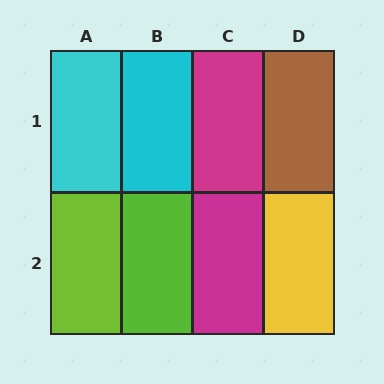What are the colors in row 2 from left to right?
Lime, lime, magenta, yellow.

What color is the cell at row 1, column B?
Cyan.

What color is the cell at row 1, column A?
Cyan.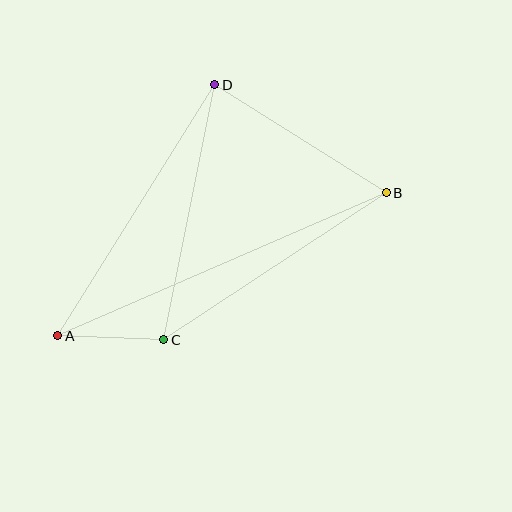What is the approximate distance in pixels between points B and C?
The distance between B and C is approximately 267 pixels.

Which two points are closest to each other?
Points A and C are closest to each other.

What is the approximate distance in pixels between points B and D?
The distance between B and D is approximately 202 pixels.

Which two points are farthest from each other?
Points A and B are farthest from each other.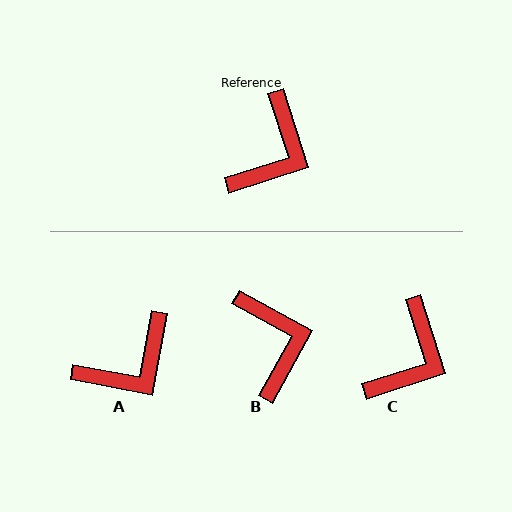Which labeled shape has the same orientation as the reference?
C.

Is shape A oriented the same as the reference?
No, it is off by about 28 degrees.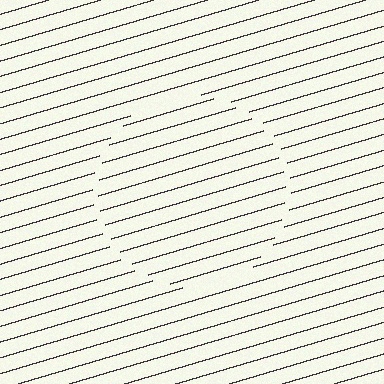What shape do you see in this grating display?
An illusory circle. The interior of the shape contains the same grating, shifted by half a period — the contour is defined by the phase discontinuity where line-ends from the inner and outer gratings abut.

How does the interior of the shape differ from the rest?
The interior of the shape contains the same grating, shifted by half a period — the contour is defined by the phase discontinuity where line-ends from the inner and outer gratings abut.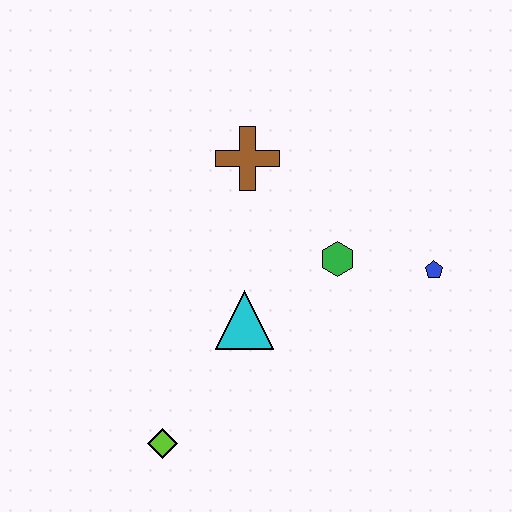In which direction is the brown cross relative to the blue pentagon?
The brown cross is to the left of the blue pentagon.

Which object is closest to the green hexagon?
The blue pentagon is closest to the green hexagon.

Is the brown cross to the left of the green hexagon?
Yes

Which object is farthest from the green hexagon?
The lime diamond is farthest from the green hexagon.